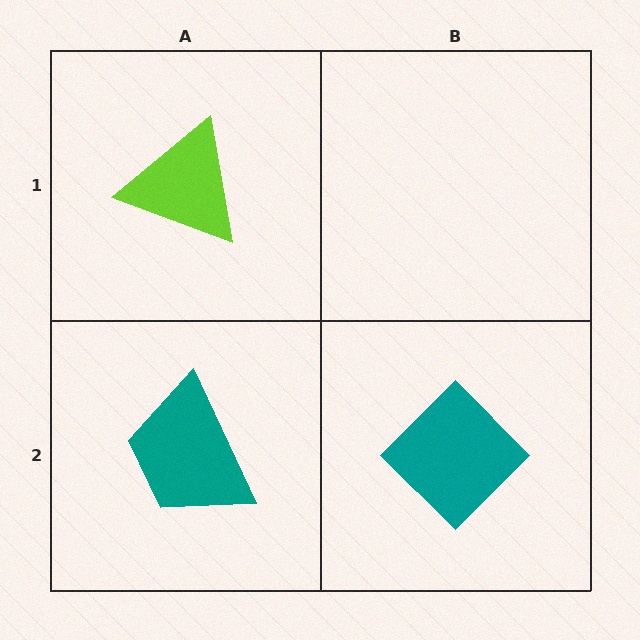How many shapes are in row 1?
1 shape.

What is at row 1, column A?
A lime triangle.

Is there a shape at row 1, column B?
No, that cell is empty.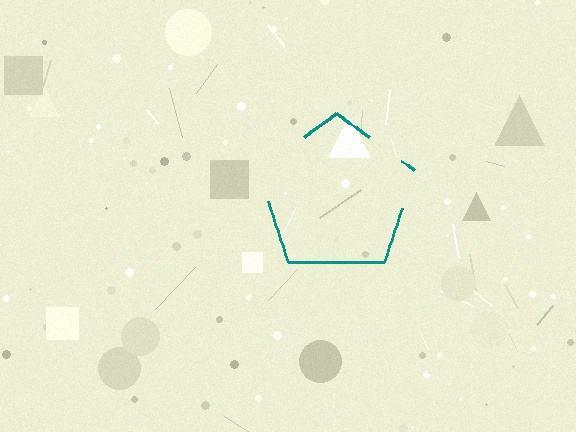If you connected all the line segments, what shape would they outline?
They would outline a pentagon.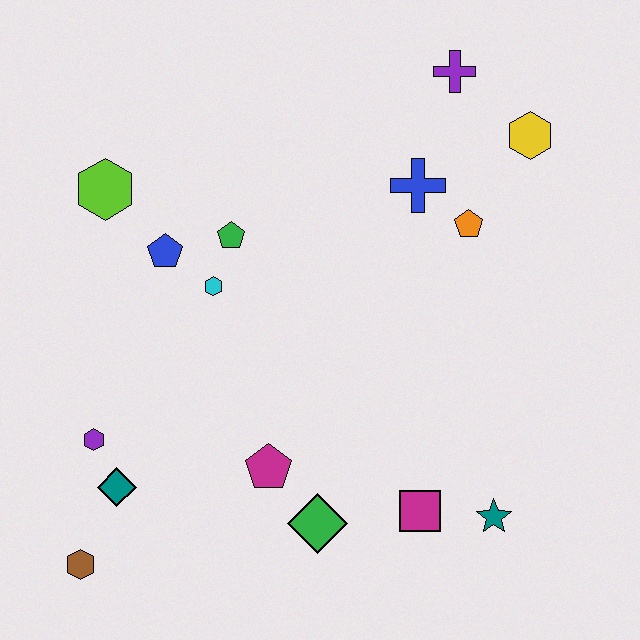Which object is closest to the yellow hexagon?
The purple cross is closest to the yellow hexagon.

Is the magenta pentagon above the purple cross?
No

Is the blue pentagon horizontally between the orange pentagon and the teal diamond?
Yes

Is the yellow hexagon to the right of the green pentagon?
Yes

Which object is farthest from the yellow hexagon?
The brown hexagon is farthest from the yellow hexagon.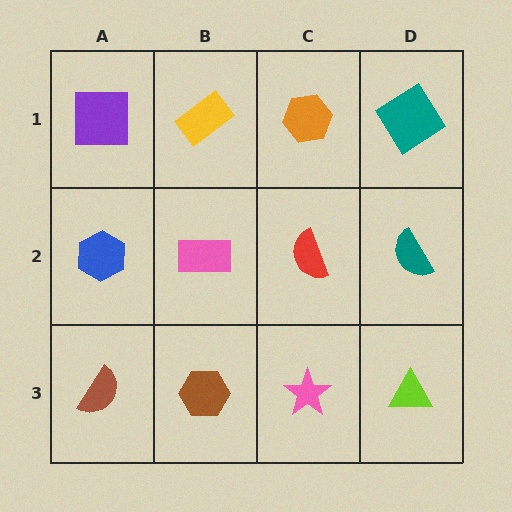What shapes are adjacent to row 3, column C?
A red semicircle (row 2, column C), a brown hexagon (row 3, column B), a lime triangle (row 3, column D).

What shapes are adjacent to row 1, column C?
A red semicircle (row 2, column C), a yellow rectangle (row 1, column B), a teal diamond (row 1, column D).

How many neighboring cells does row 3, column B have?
3.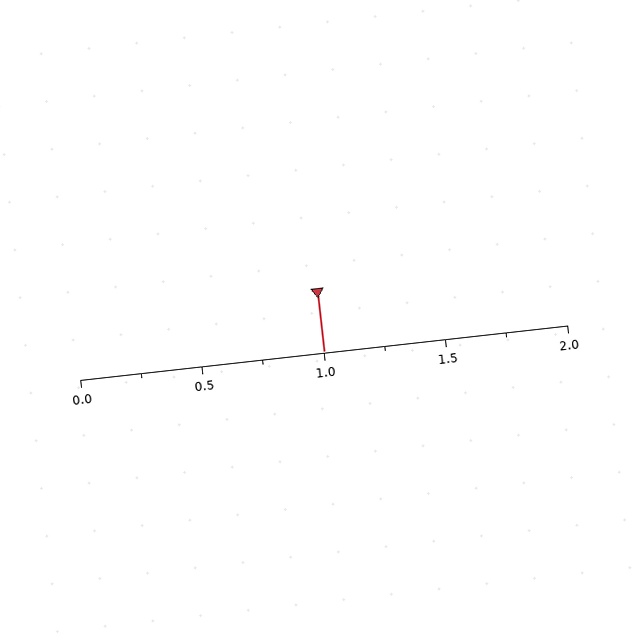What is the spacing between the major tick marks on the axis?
The major ticks are spaced 0.5 apart.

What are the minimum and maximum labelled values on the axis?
The axis runs from 0.0 to 2.0.